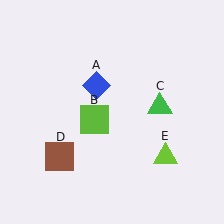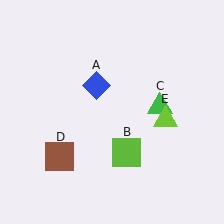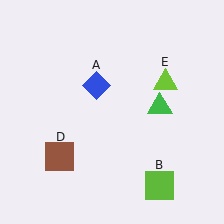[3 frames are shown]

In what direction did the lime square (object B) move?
The lime square (object B) moved down and to the right.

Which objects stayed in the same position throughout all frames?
Blue diamond (object A) and green triangle (object C) and brown square (object D) remained stationary.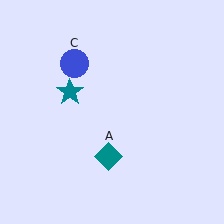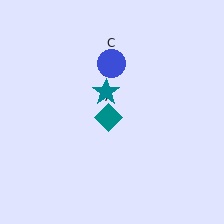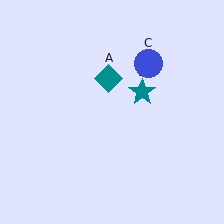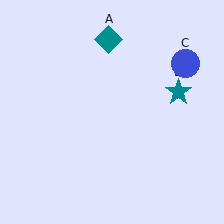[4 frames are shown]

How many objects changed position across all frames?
3 objects changed position: teal diamond (object A), teal star (object B), blue circle (object C).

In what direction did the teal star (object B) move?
The teal star (object B) moved right.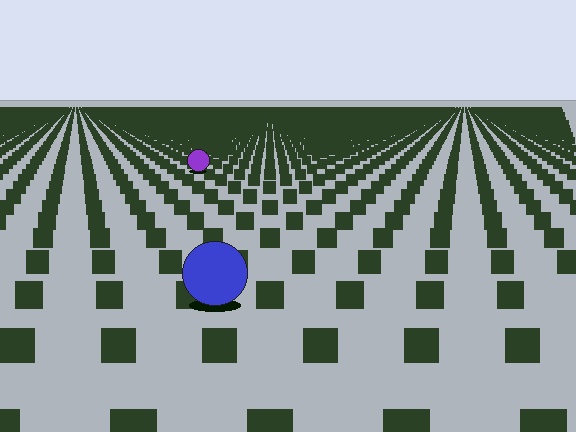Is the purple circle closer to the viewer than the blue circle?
No. The blue circle is closer — you can tell from the texture gradient: the ground texture is coarser near it.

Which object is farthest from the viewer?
The purple circle is farthest from the viewer. It appears smaller and the ground texture around it is denser.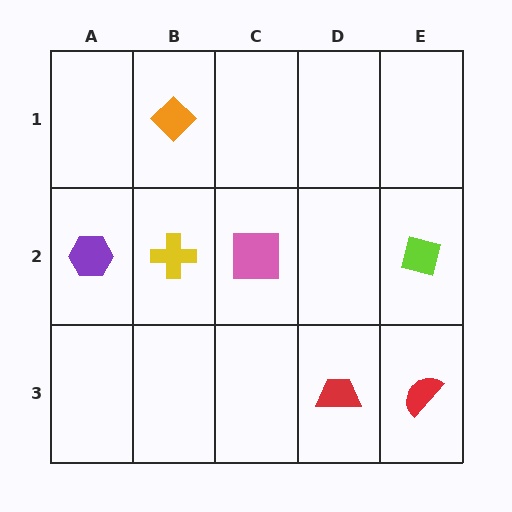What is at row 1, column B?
An orange diamond.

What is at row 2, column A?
A purple hexagon.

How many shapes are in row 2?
4 shapes.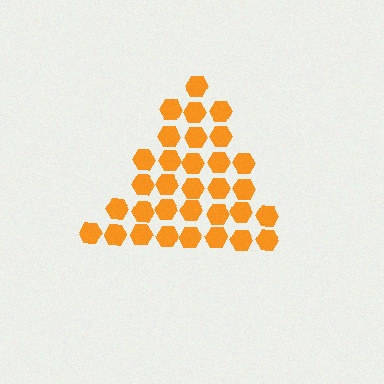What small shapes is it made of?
It is made of small hexagons.